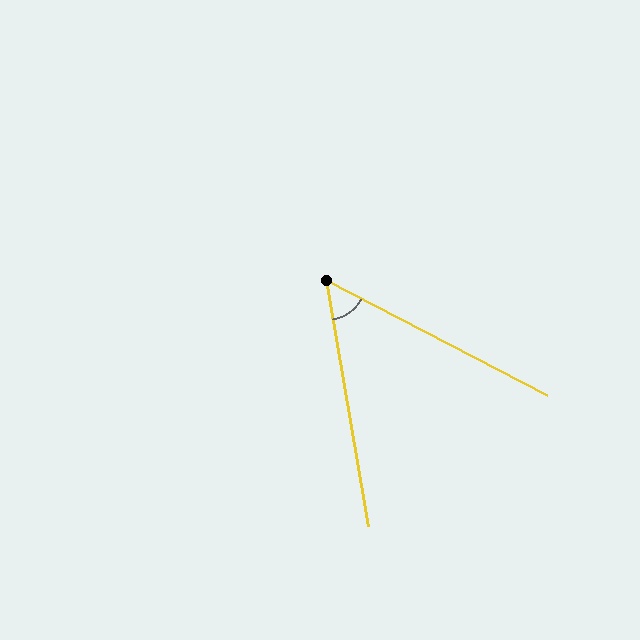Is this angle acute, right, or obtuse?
It is acute.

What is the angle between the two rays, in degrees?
Approximately 53 degrees.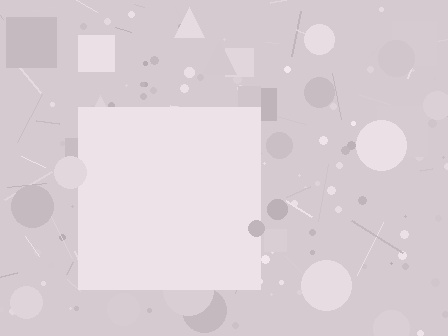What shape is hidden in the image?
A square is hidden in the image.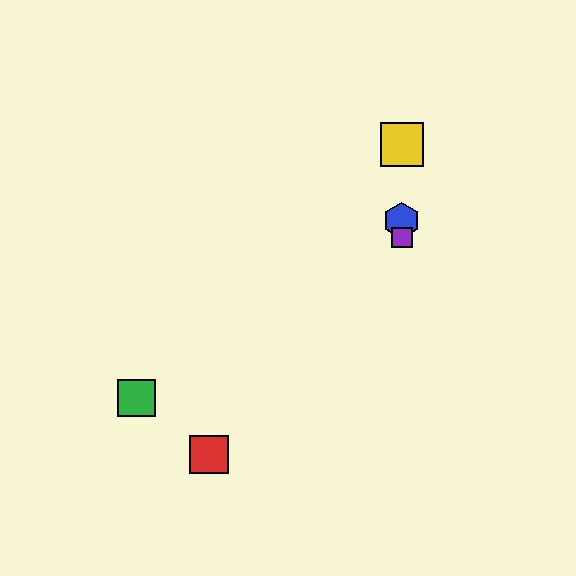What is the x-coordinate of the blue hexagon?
The blue hexagon is at x≈402.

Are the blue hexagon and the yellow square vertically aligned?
Yes, both are at x≈402.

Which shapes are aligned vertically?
The blue hexagon, the yellow square, the purple square are aligned vertically.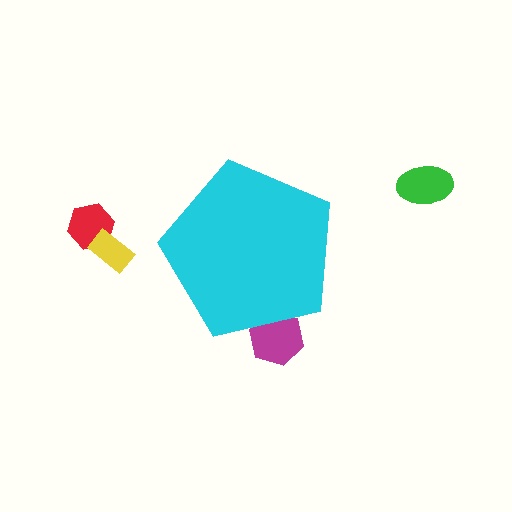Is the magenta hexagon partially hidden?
Yes, the magenta hexagon is partially hidden behind the cyan pentagon.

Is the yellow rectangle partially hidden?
No, the yellow rectangle is fully visible.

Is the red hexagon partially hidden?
No, the red hexagon is fully visible.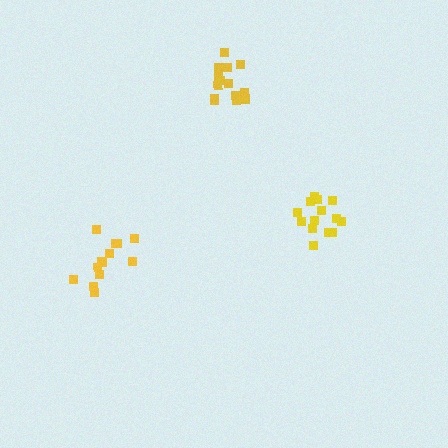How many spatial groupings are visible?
There are 3 spatial groupings.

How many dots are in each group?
Group 1: 14 dots, Group 2: 14 dots, Group 3: 13 dots (41 total).